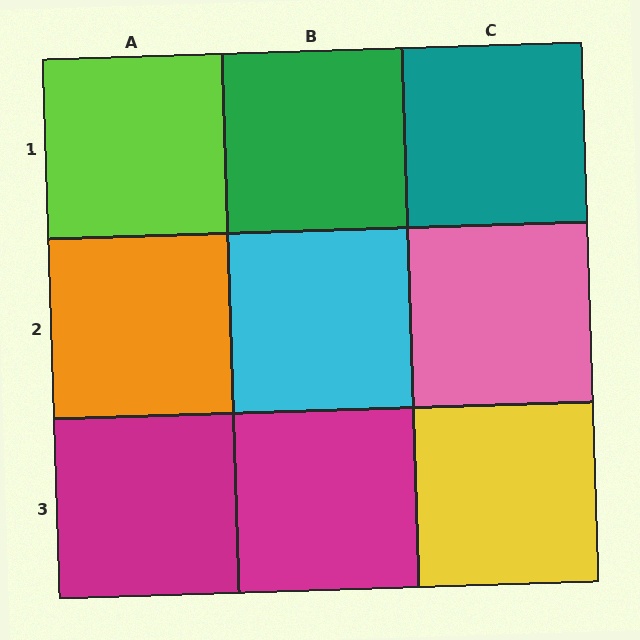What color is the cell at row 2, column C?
Pink.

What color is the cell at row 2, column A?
Orange.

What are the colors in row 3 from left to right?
Magenta, magenta, yellow.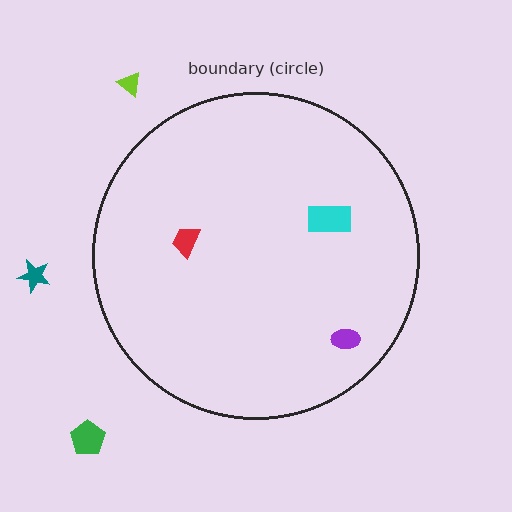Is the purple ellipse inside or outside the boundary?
Inside.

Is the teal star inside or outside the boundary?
Outside.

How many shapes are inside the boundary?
3 inside, 3 outside.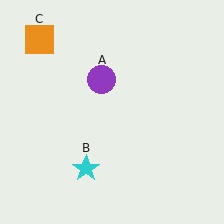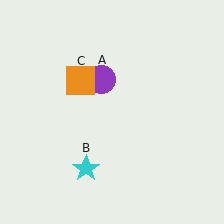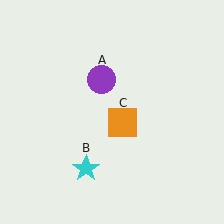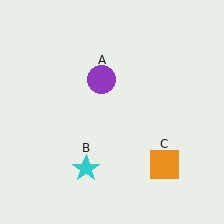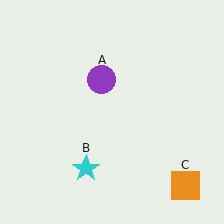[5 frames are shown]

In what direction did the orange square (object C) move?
The orange square (object C) moved down and to the right.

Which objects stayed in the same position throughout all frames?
Purple circle (object A) and cyan star (object B) remained stationary.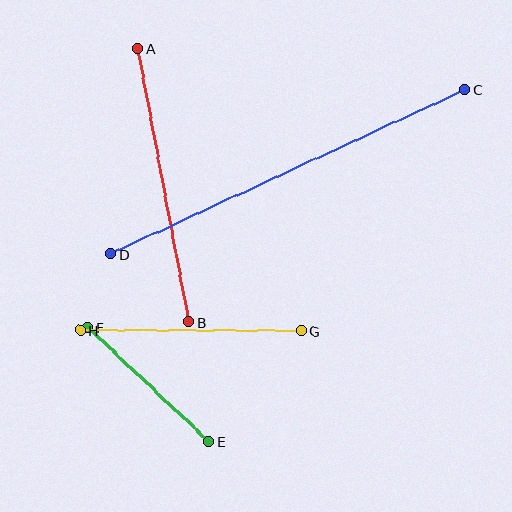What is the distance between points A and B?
The distance is approximately 278 pixels.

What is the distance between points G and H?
The distance is approximately 222 pixels.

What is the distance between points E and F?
The distance is approximately 166 pixels.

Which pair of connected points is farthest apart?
Points C and D are farthest apart.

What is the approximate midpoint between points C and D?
The midpoint is at approximately (288, 172) pixels.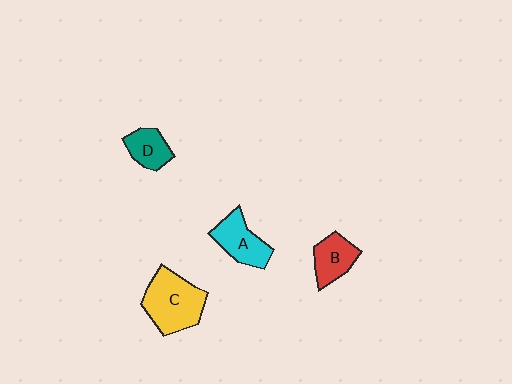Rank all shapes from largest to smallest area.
From largest to smallest: C (yellow), A (cyan), B (red), D (teal).